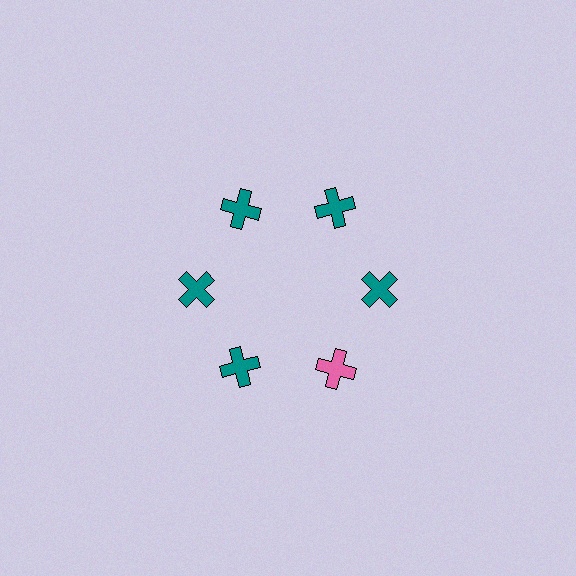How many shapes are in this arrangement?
There are 6 shapes arranged in a ring pattern.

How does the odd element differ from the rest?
It has a different color: pink instead of teal.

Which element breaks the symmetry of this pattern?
The pink cross at roughly the 5 o'clock position breaks the symmetry. All other shapes are teal crosses.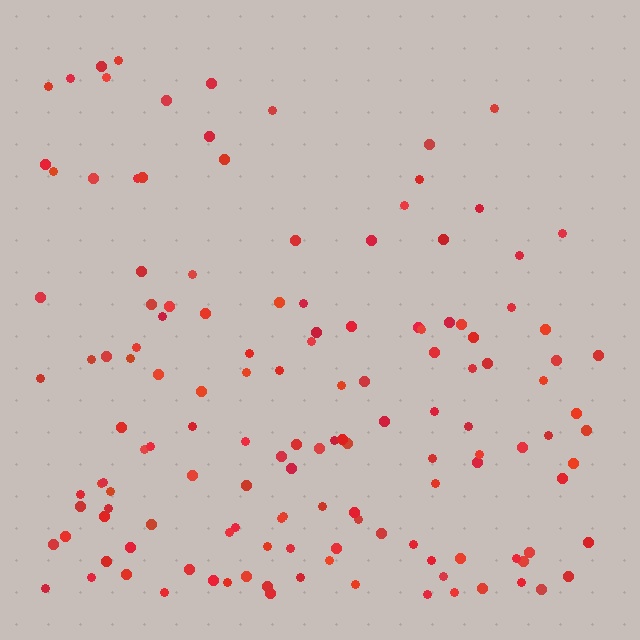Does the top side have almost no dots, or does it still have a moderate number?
Still a moderate number, just noticeably fewer than the bottom.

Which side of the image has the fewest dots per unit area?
The top.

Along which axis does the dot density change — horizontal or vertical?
Vertical.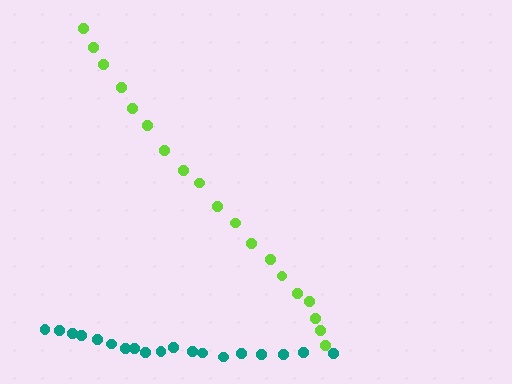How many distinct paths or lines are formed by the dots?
There are 2 distinct paths.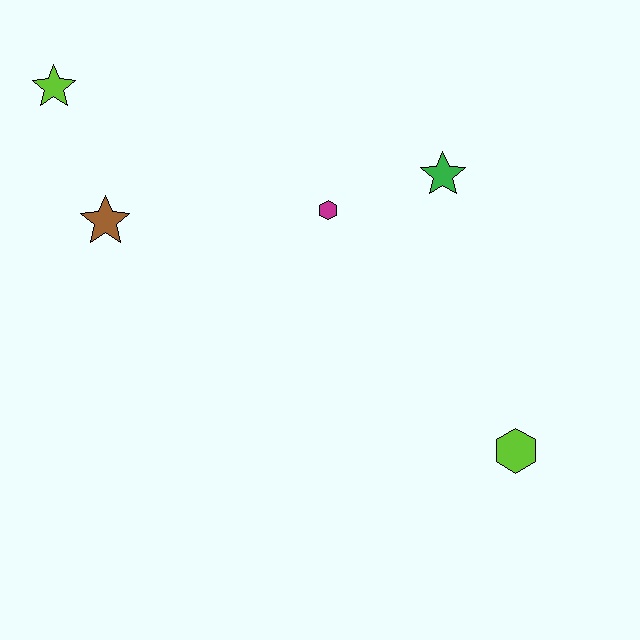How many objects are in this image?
There are 5 objects.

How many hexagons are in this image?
There are 2 hexagons.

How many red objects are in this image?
There are no red objects.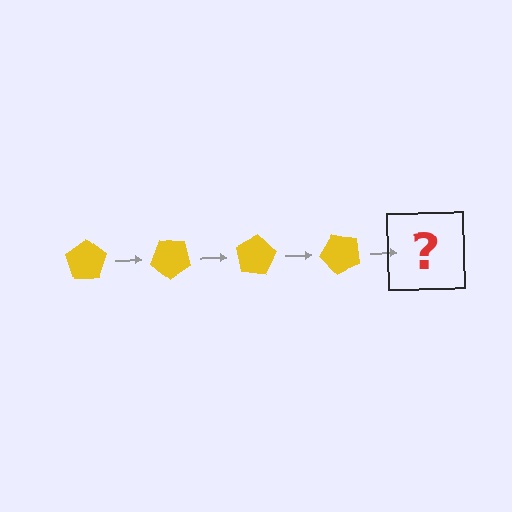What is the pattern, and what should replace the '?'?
The pattern is that the pentagon rotates 40 degrees each step. The '?' should be a yellow pentagon rotated 160 degrees.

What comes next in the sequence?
The next element should be a yellow pentagon rotated 160 degrees.